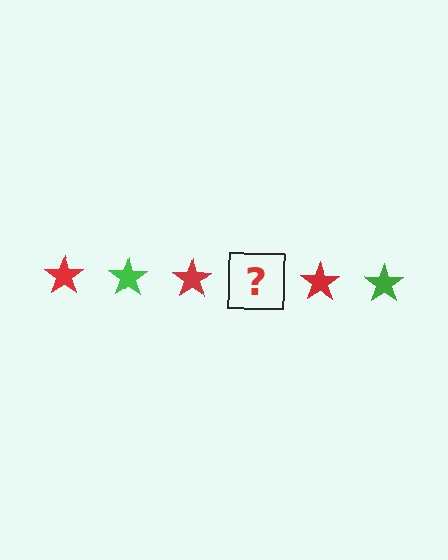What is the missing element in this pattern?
The missing element is a green star.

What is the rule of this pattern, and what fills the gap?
The rule is that the pattern cycles through red, green stars. The gap should be filled with a green star.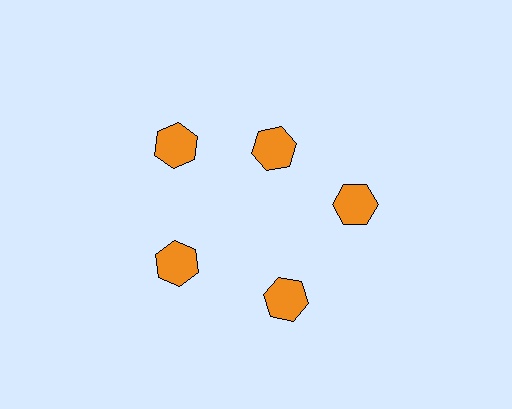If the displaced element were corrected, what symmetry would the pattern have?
It would have 5-fold rotational symmetry — the pattern would map onto itself every 72 degrees.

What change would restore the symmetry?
The symmetry would be restored by moving it outward, back onto the ring so that all 5 hexagons sit at equal angles and equal distance from the center.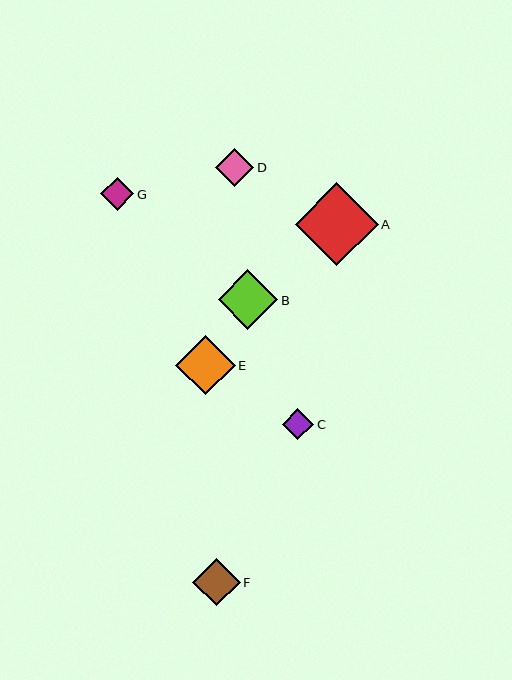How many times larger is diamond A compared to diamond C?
Diamond A is approximately 2.6 times the size of diamond C.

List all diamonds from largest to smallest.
From largest to smallest: A, B, E, F, D, G, C.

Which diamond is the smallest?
Diamond C is the smallest with a size of approximately 32 pixels.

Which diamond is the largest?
Diamond A is the largest with a size of approximately 83 pixels.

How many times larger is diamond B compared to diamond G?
Diamond B is approximately 1.8 times the size of diamond G.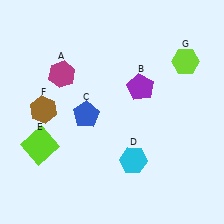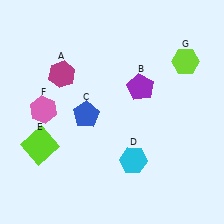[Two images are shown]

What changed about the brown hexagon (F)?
In Image 1, F is brown. In Image 2, it changed to pink.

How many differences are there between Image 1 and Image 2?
There is 1 difference between the two images.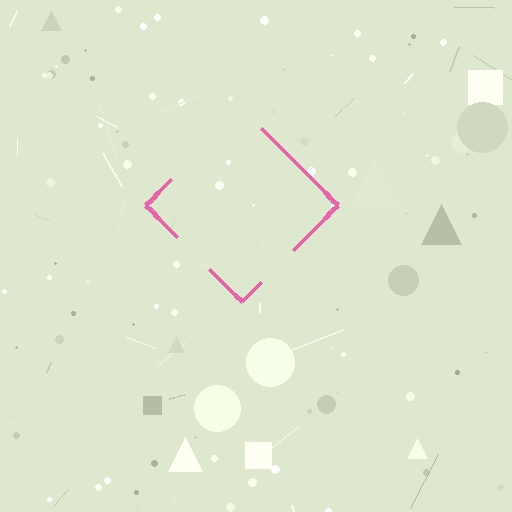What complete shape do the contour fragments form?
The contour fragments form a diamond.